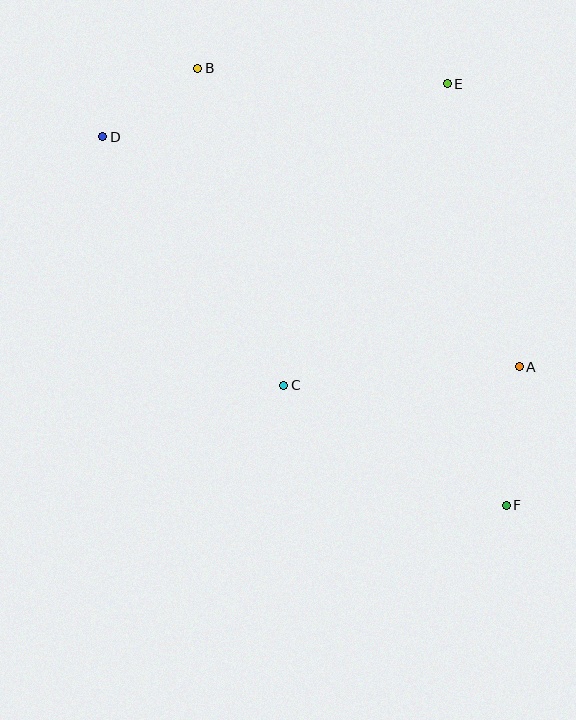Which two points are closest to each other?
Points B and D are closest to each other.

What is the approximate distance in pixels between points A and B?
The distance between A and B is approximately 439 pixels.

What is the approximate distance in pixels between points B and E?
The distance between B and E is approximately 250 pixels.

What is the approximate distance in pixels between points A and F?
The distance between A and F is approximately 139 pixels.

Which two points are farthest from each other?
Points D and F are farthest from each other.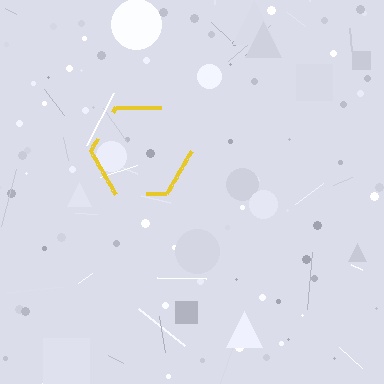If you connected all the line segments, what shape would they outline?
They would outline a hexagon.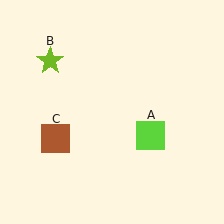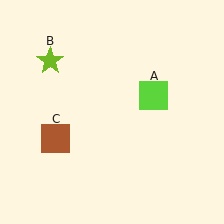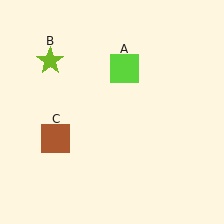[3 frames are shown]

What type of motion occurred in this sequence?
The lime square (object A) rotated counterclockwise around the center of the scene.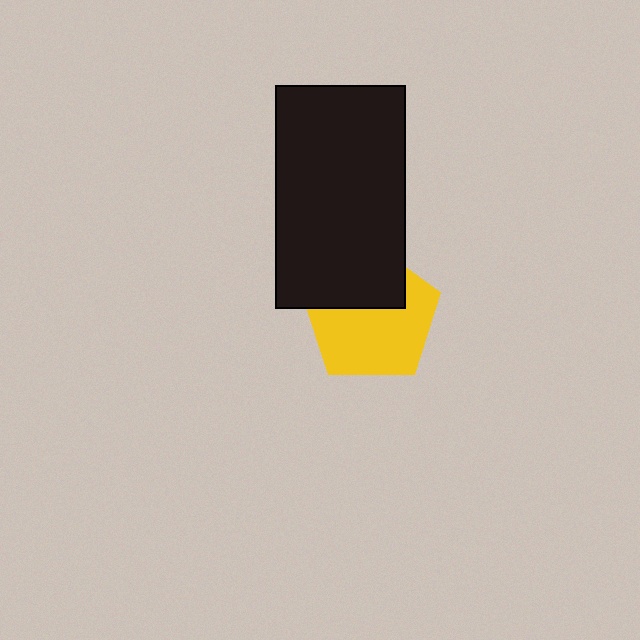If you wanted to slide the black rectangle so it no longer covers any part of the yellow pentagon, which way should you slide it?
Slide it up — that is the most direct way to separate the two shapes.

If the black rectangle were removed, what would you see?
You would see the complete yellow pentagon.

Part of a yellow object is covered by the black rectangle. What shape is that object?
It is a pentagon.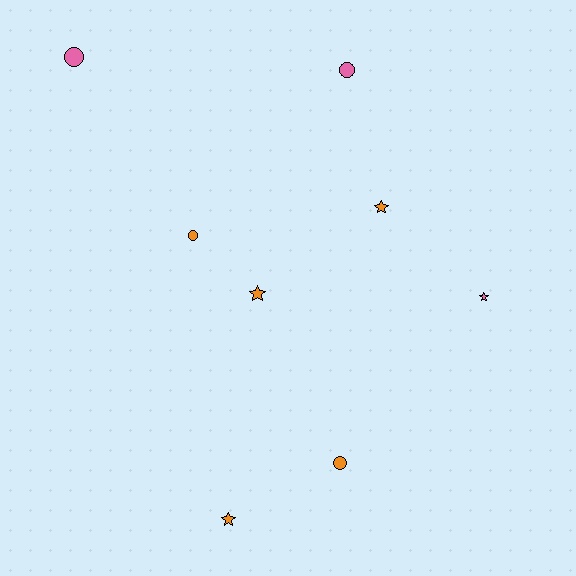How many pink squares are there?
There are no pink squares.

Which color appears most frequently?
Orange, with 5 objects.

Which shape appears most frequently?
Circle, with 4 objects.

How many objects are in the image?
There are 8 objects.